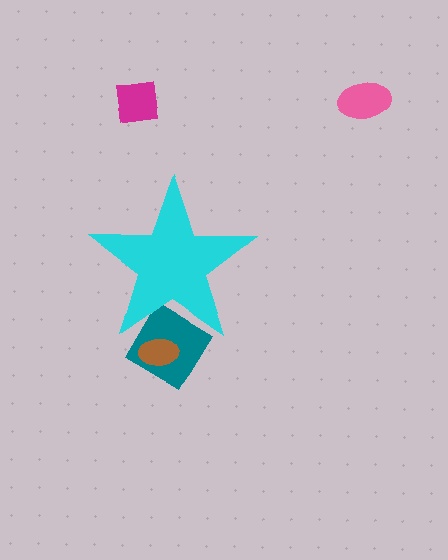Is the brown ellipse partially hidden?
Yes, the brown ellipse is partially hidden behind the cyan star.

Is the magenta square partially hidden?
No, the magenta square is fully visible.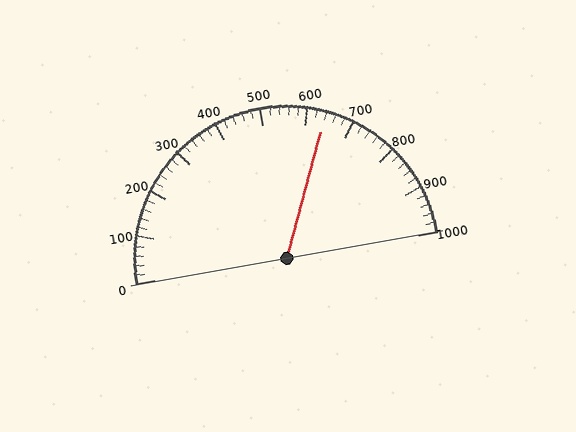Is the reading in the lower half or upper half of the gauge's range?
The reading is in the upper half of the range (0 to 1000).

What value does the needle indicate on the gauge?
The needle indicates approximately 640.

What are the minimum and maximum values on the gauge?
The gauge ranges from 0 to 1000.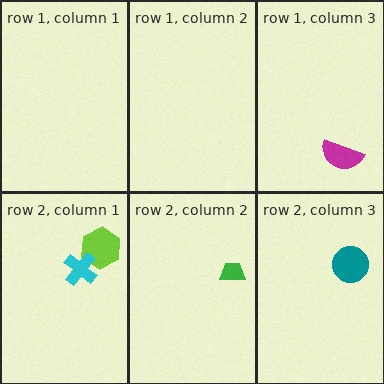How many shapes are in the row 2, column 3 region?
1.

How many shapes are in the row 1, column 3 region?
1.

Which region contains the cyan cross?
The row 2, column 1 region.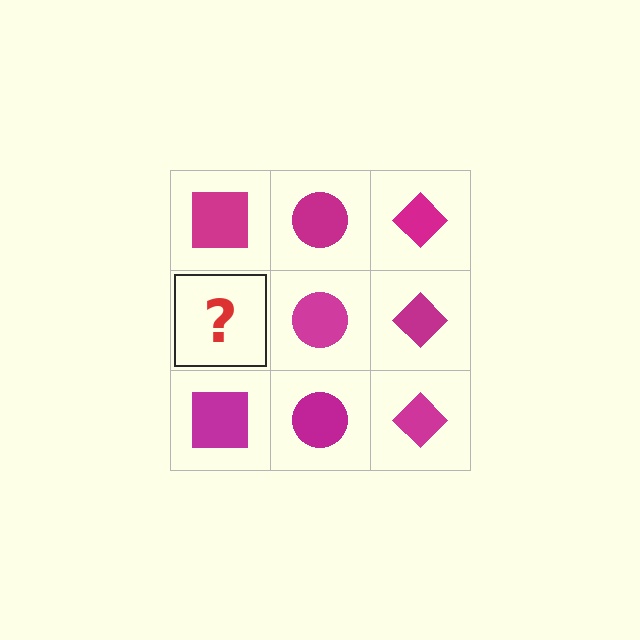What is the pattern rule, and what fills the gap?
The rule is that each column has a consistent shape. The gap should be filled with a magenta square.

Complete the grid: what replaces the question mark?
The question mark should be replaced with a magenta square.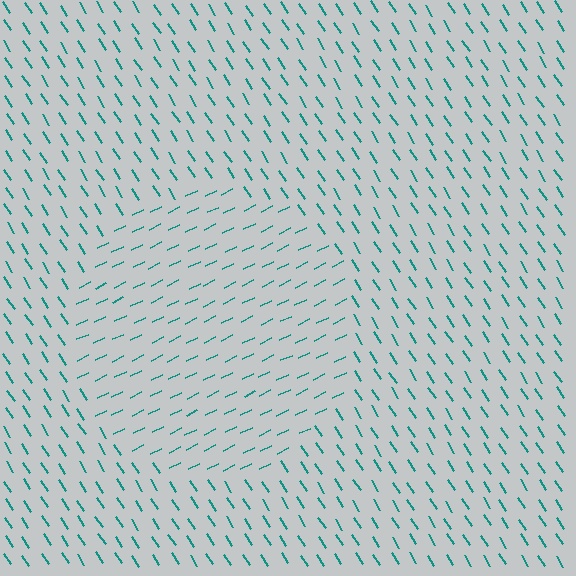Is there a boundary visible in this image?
Yes, there is a texture boundary formed by a change in line orientation.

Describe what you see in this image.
The image is filled with small teal line segments. A circle region in the image has lines oriented differently from the surrounding lines, creating a visible texture boundary.